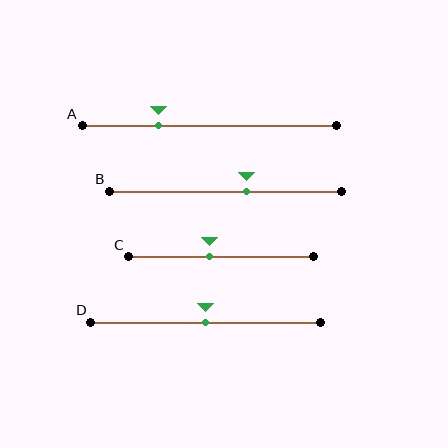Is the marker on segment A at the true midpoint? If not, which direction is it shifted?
No, the marker on segment A is shifted to the left by about 20% of the segment length.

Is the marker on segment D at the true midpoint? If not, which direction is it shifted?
Yes, the marker on segment D is at the true midpoint.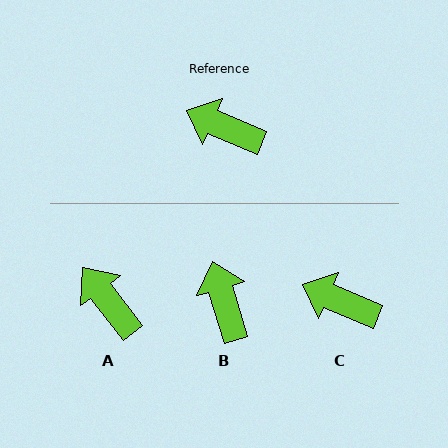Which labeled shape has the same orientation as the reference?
C.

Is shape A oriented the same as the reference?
No, it is off by about 30 degrees.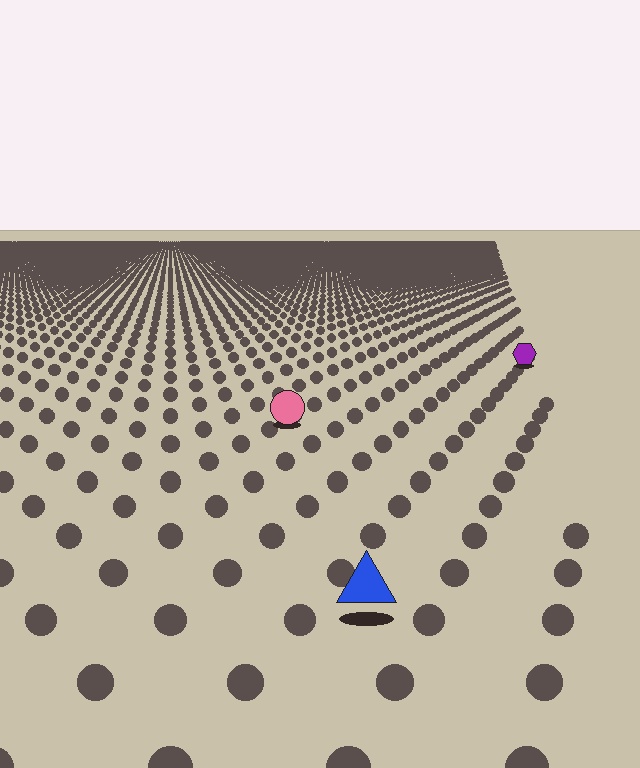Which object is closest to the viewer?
The blue triangle is closest. The texture marks near it are larger and more spread out.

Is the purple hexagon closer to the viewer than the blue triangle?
No. The blue triangle is closer — you can tell from the texture gradient: the ground texture is coarser near it.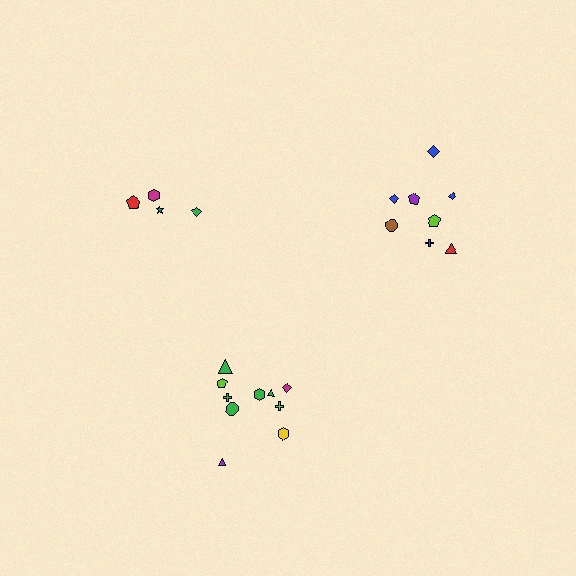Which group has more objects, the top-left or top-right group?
The top-right group.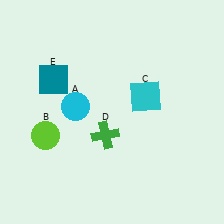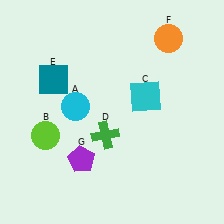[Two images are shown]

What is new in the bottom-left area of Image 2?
A purple pentagon (G) was added in the bottom-left area of Image 2.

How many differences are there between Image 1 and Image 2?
There are 2 differences between the two images.